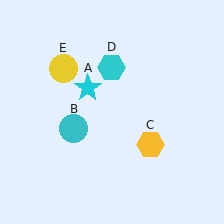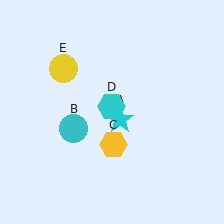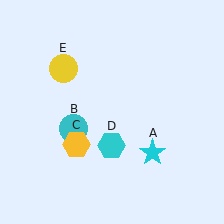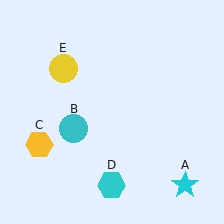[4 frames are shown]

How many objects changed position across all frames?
3 objects changed position: cyan star (object A), yellow hexagon (object C), cyan hexagon (object D).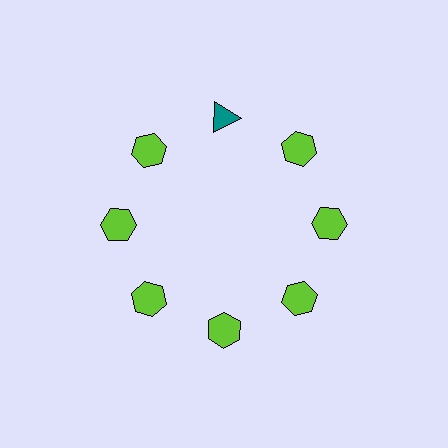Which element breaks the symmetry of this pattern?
The teal triangle at roughly the 12 o'clock position breaks the symmetry. All other shapes are lime hexagons.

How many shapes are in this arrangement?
There are 8 shapes arranged in a ring pattern.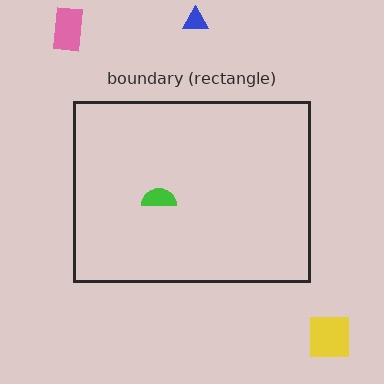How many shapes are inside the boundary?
1 inside, 3 outside.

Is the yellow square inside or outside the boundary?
Outside.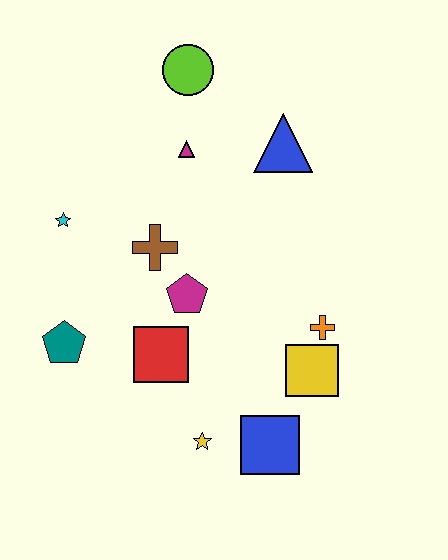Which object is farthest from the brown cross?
The blue square is farthest from the brown cross.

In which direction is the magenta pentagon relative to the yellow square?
The magenta pentagon is to the left of the yellow square.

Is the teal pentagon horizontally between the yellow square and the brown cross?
No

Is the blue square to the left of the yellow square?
Yes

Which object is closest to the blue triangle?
The magenta triangle is closest to the blue triangle.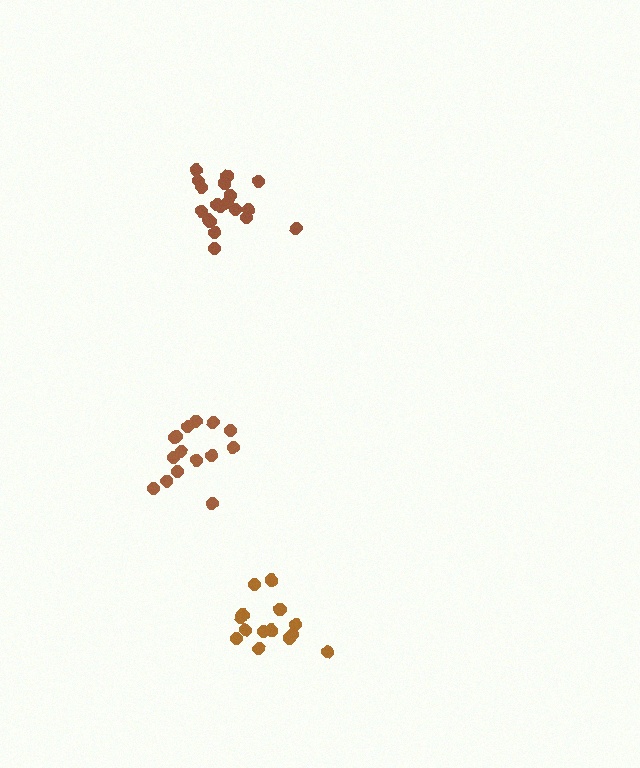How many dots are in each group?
Group 1: 15 dots, Group 2: 19 dots, Group 3: 15 dots (49 total).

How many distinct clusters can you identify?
There are 3 distinct clusters.